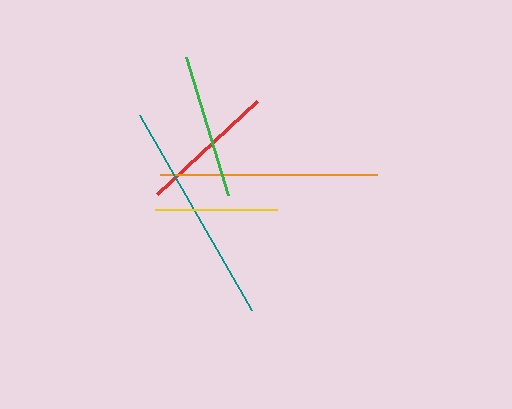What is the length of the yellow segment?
The yellow segment is approximately 122 pixels long.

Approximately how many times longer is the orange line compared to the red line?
The orange line is approximately 1.6 times the length of the red line.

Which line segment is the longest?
The teal line is the longest at approximately 225 pixels.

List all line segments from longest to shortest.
From longest to shortest: teal, orange, green, red, yellow.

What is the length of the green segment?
The green segment is approximately 145 pixels long.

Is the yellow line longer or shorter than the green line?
The green line is longer than the yellow line.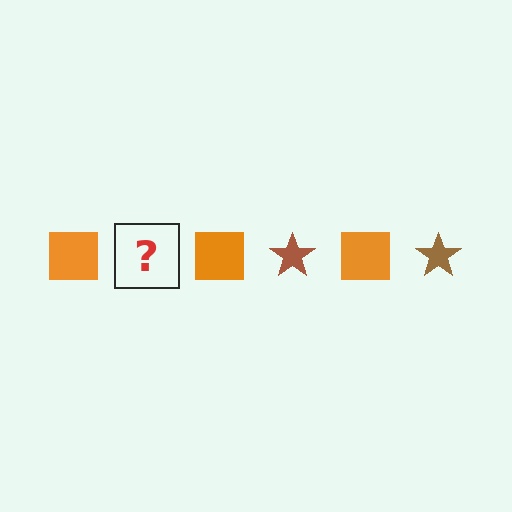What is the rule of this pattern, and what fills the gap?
The rule is that the pattern alternates between orange square and brown star. The gap should be filled with a brown star.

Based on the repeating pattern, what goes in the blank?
The blank should be a brown star.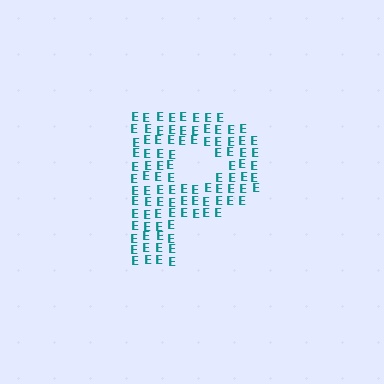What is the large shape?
The large shape is the letter P.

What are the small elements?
The small elements are letter E's.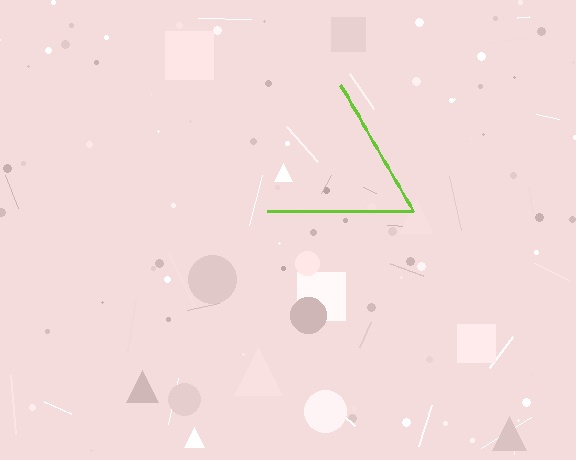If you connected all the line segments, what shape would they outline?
They would outline a triangle.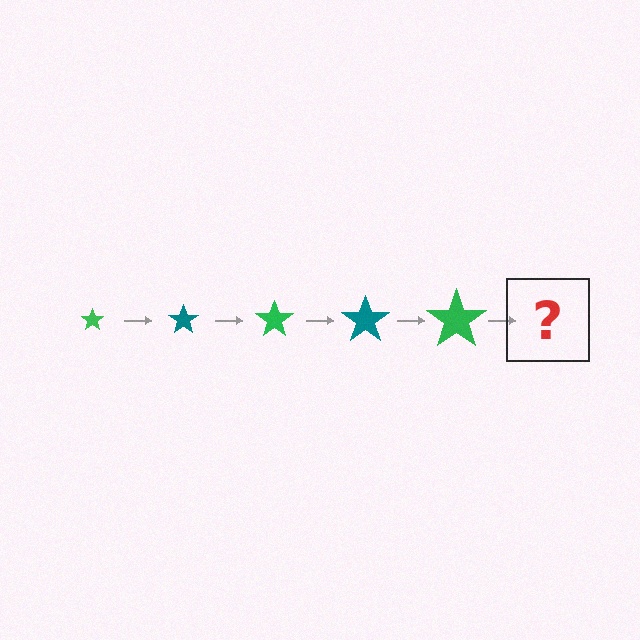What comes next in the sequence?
The next element should be a teal star, larger than the previous one.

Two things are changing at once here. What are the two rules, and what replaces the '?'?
The two rules are that the star grows larger each step and the color cycles through green and teal. The '?' should be a teal star, larger than the previous one.